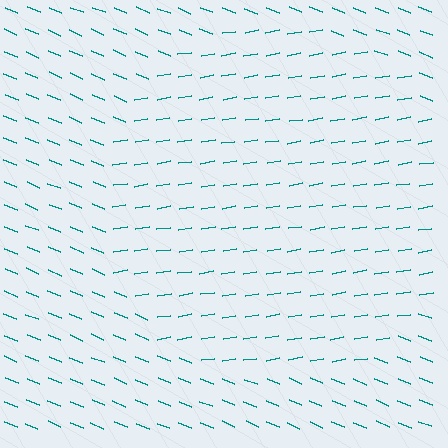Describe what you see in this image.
The image is filled with small teal line segments. A circle region in the image has lines oriented differently from the surrounding lines, creating a visible texture boundary.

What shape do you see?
I see a circle.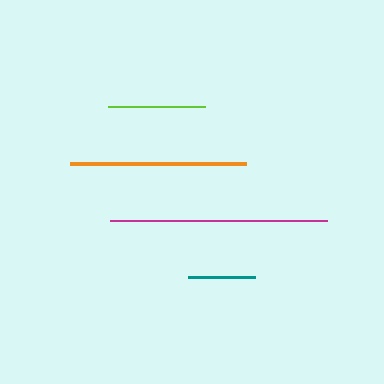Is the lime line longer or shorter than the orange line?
The orange line is longer than the lime line.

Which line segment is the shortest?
The teal line is the shortest at approximately 67 pixels.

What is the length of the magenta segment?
The magenta segment is approximately 217 pixels long.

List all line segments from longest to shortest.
From longest to shortest: magenta, orange, lime, teal.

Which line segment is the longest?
The magenta line is the longest at approximately 217 pixels.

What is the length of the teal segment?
The teal segment is approximately 67 pixels long.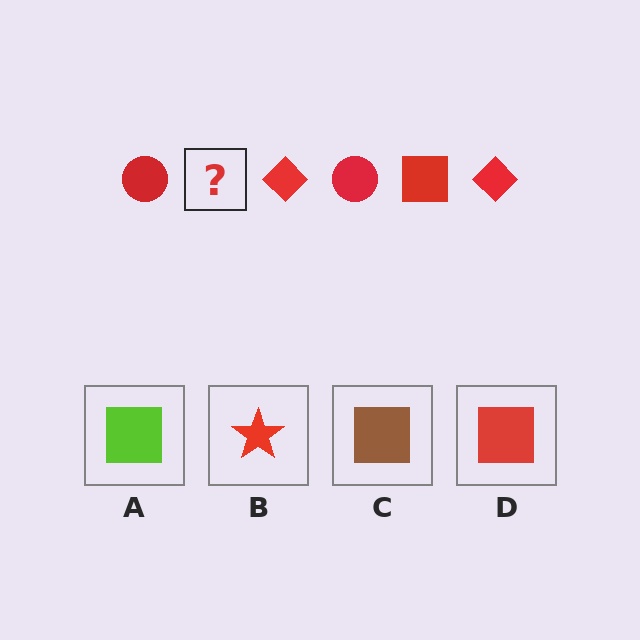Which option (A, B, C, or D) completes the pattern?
D.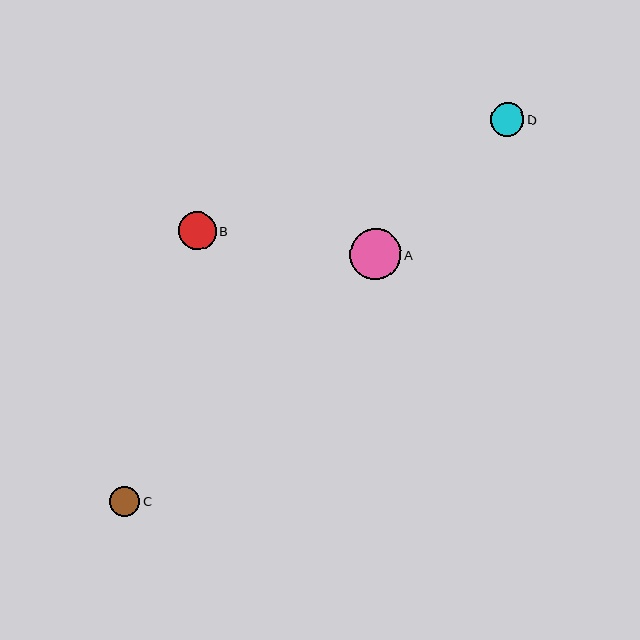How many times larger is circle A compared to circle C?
Circle A is approximately 1.7 times the size of circle C.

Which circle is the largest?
Circle A is the largest with a size of approximately 51 pixels.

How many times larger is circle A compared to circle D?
Circle A is approximately 1.5 times the size of circle D.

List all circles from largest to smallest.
From largest to smallest: A, B, D, C.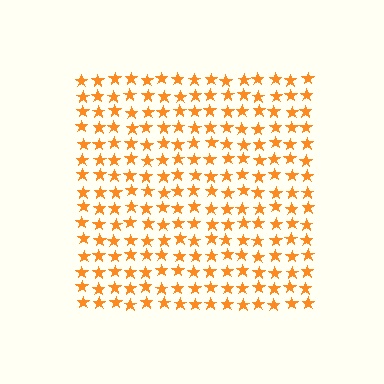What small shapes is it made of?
It is made of small stars.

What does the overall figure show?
The overall figure shows a square.